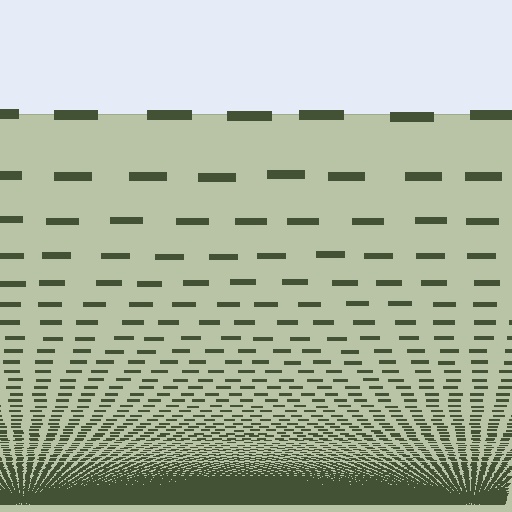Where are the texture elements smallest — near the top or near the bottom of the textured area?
Near the bottom.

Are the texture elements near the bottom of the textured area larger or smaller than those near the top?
Smaller. The gradient is inverted — elements near the bottom are smaller and denser.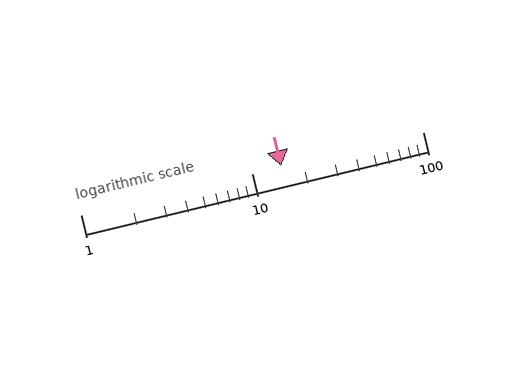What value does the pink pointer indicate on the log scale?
The pointer indicates approximately 15.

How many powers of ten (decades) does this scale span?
The scale spans 2 decades, from 1 to 100.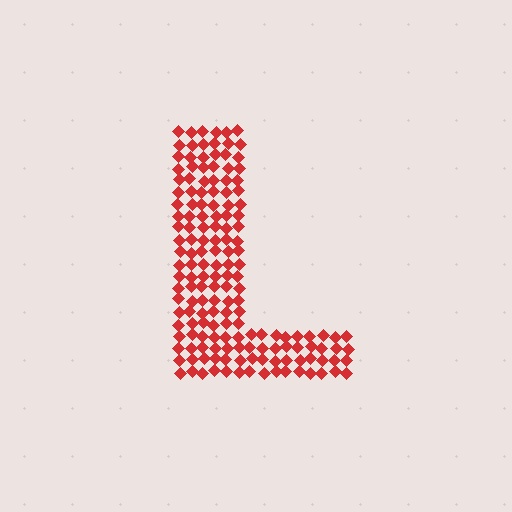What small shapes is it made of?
It is made of small diamonds.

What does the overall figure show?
The overall figure shows the letter L.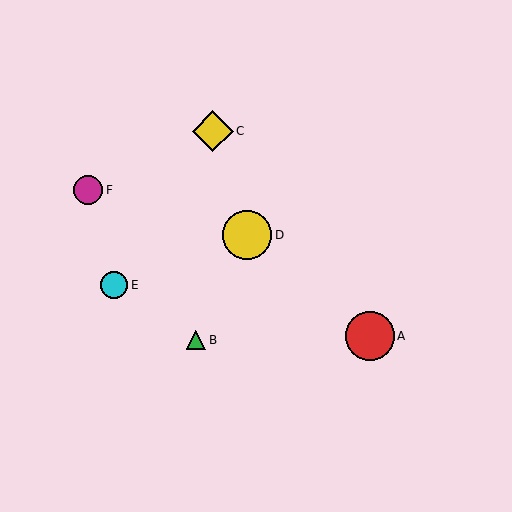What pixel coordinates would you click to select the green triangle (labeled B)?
Click at (196, 340) to select the green triangle B.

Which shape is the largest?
The yellow circle (labeled D) is the largest.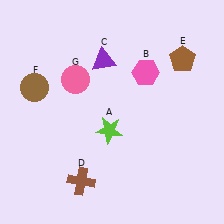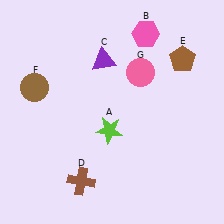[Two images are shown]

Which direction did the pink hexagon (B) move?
The pink hexagon (B) moved up.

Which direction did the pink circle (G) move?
The pink circle (G) moved right.